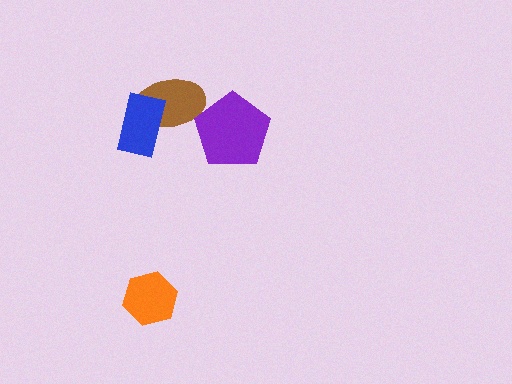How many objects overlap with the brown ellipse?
2 objects overlap with the brown ellipse.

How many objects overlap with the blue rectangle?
1 object overlaps with the blue rectangle.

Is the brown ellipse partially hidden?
Yes, it is partially covered by another shape.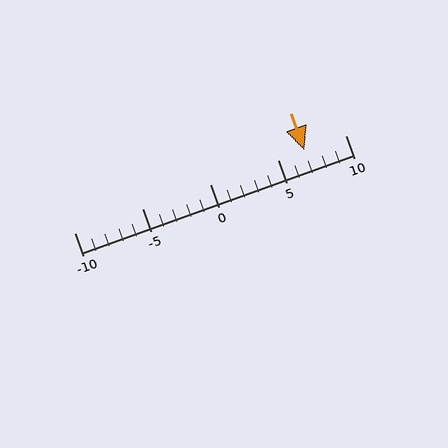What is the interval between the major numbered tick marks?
The major tick marks are spaced 5 units apart.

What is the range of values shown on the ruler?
The ruler shows values from -10 to 10.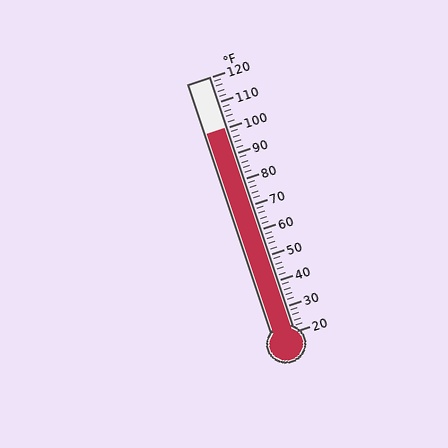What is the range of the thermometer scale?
The thermometer scale ranges from 20°F to 120°F.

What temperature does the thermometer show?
The thermometer shows approximately 100°F.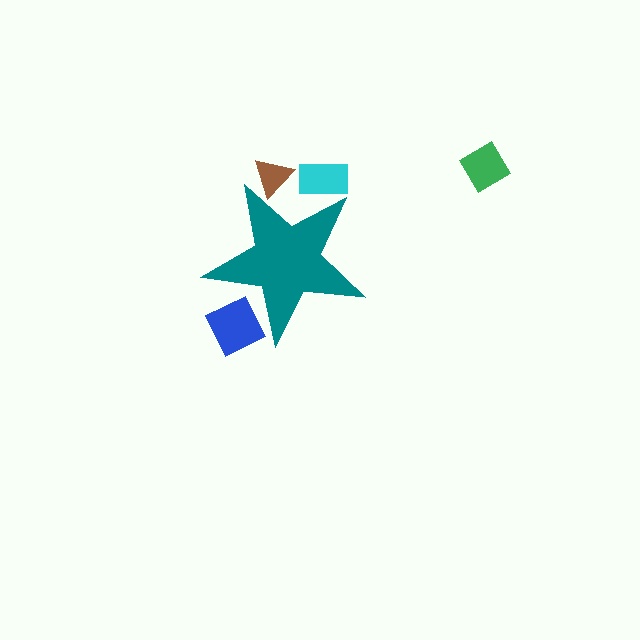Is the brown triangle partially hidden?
Yes, the brown triangle is partially hidden behind the teal star.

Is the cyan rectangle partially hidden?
Yes, the cyan rectangle is partially hidden behind the teal star.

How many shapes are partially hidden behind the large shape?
3 shapes are partially hidden.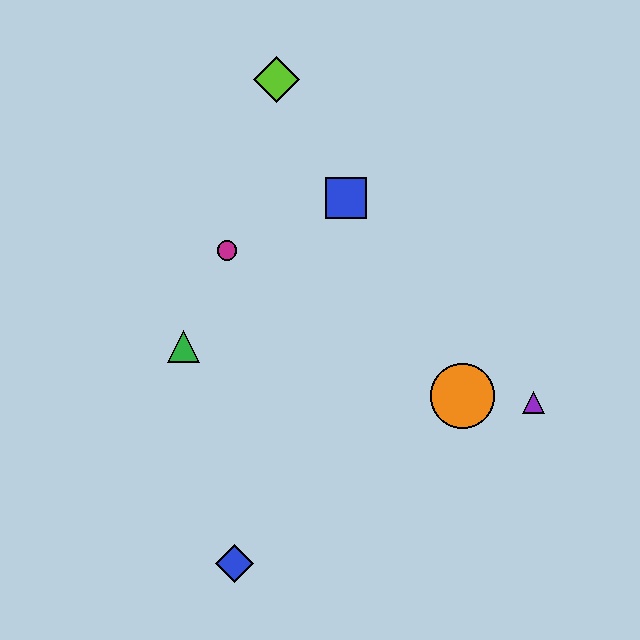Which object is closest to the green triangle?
The magenta circle is closest to the green triangle.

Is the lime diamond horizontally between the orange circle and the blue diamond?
Yes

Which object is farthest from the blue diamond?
The lime diamond is farthest from the blue diamond.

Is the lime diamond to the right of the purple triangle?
No